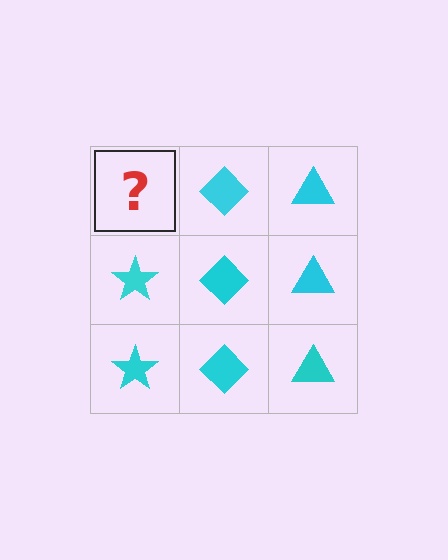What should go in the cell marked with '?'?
The missing cell should contain a cyan star.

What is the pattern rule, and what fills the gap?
The rule is that each column has a consistent shape. The gap should be filled with a cyan star.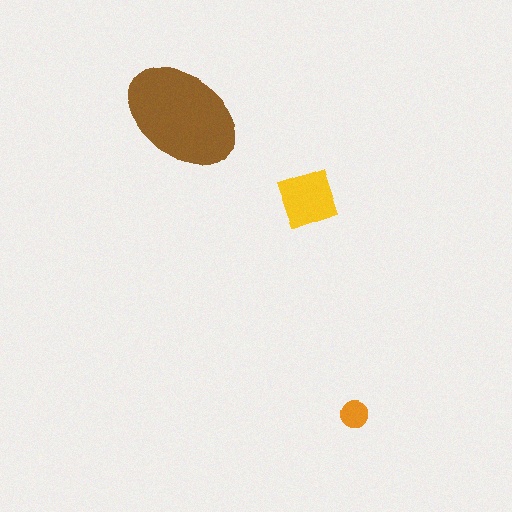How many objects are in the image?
There are 3 objects in the image.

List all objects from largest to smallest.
The brown ellipse, the yellow diamond, the orange circle.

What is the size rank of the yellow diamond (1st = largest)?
2nd.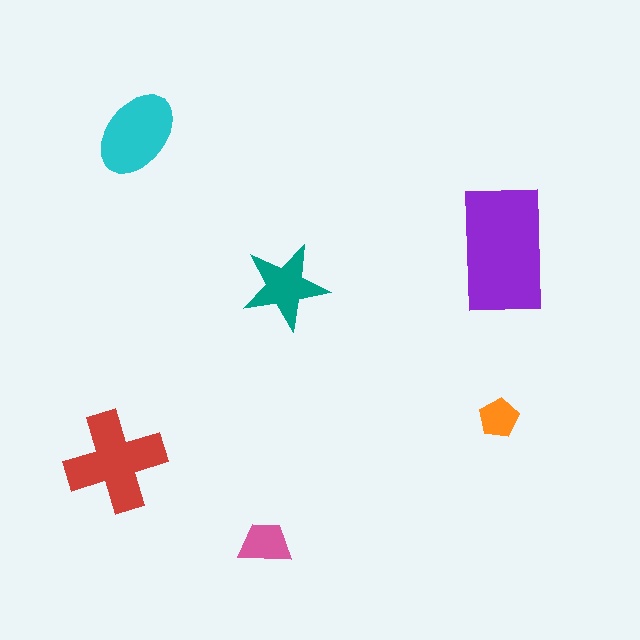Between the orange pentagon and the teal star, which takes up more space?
The teal star.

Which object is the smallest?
The orange pentagon.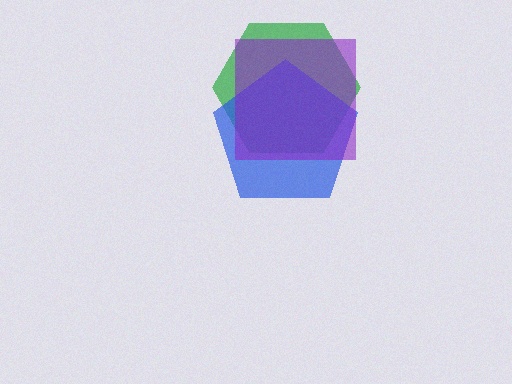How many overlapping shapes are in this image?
There are 3 overlapping shapes in the image.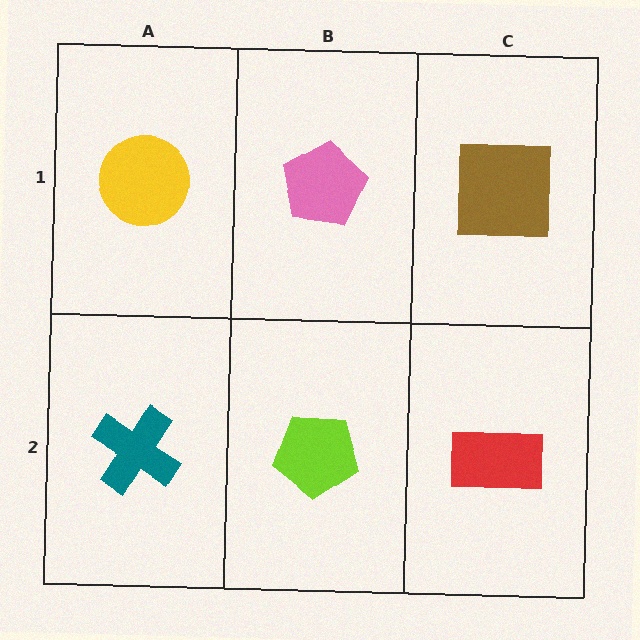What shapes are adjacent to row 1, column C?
A red rectangle (row 2, column C), a pink pentagon (row 1, column B).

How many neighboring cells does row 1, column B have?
3.